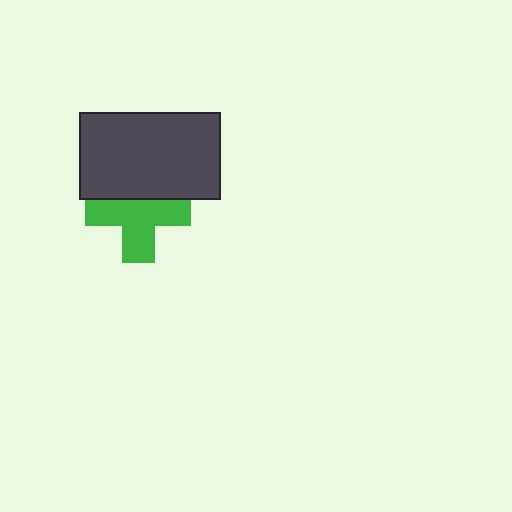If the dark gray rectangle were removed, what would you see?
You would see the complete green cross.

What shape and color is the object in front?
The object in front is a dark gray rectangle.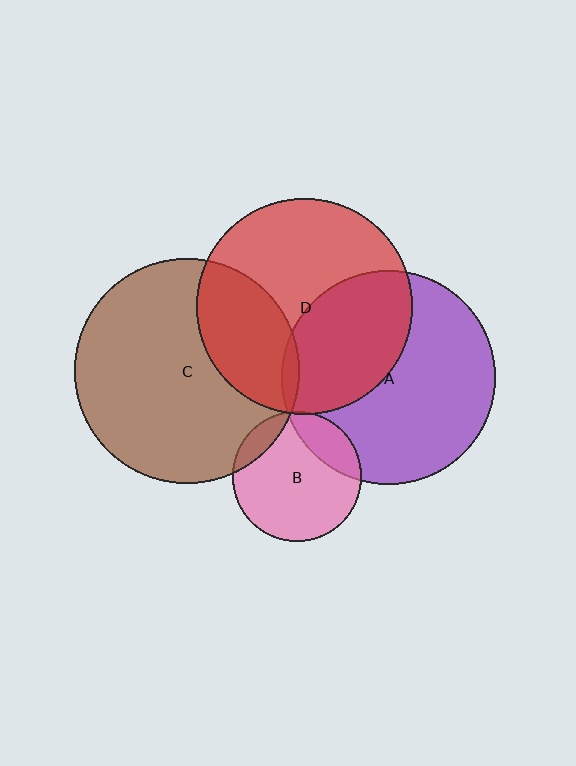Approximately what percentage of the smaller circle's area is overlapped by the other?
Approximately 5%.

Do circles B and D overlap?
Yes.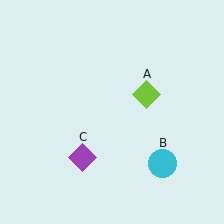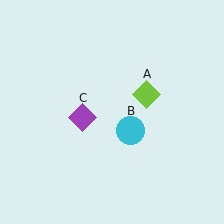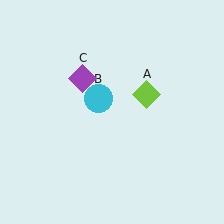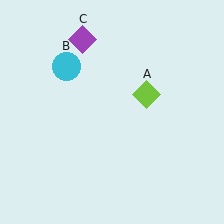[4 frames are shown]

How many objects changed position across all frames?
2 objects changed position: cyan circle (object B), purple diamond (object C).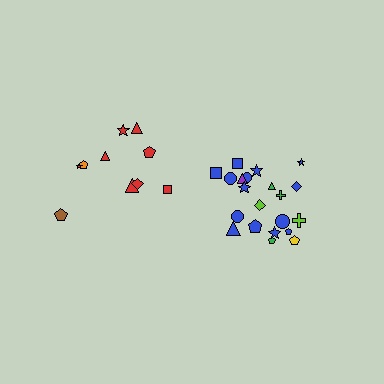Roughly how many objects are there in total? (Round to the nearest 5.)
Roughly 30 objects in total.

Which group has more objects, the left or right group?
The right group.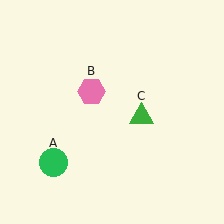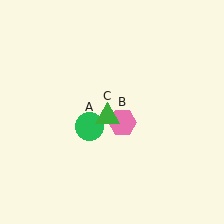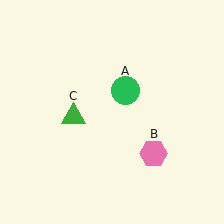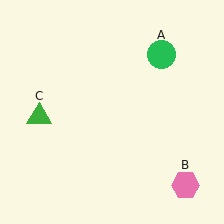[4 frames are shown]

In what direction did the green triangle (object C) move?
The green triangle (object C) moved left.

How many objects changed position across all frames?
3 objects changed position: green circle (object A), pink hexagon (object B), green triangle (object C).